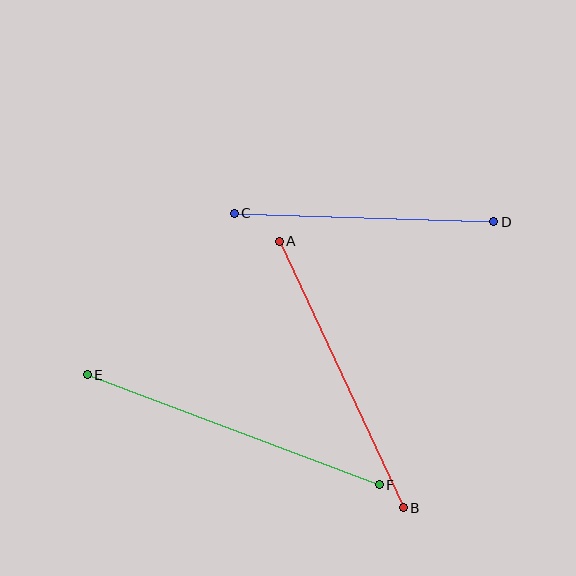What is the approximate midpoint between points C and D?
The midpoint is at approximately (364, 218) pixels.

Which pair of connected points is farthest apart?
Points E and F are farthest apart.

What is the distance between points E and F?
The distance is approximately 312 pixels.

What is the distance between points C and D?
The distance is approximately 260 pixels.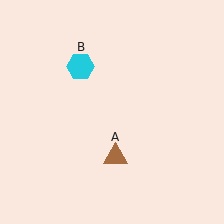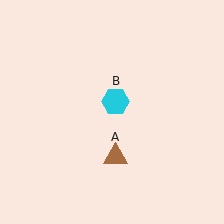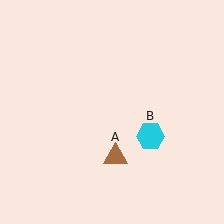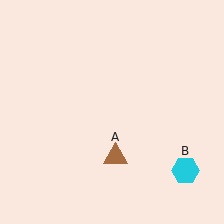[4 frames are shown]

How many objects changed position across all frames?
1 object changed position: cyan hexagon (object B).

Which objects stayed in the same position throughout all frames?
Brown triangle (object A) remained stationary.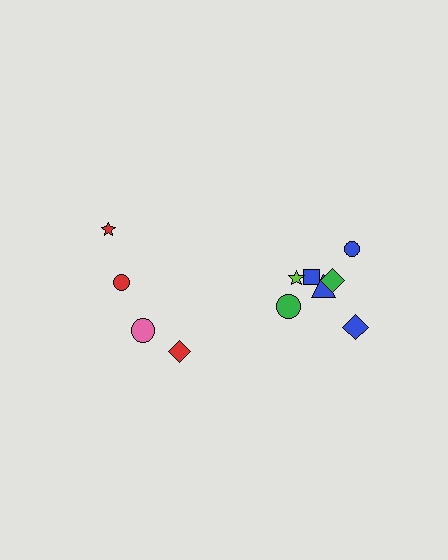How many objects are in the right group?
There are 7 objects.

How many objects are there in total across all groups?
There are 11 objects.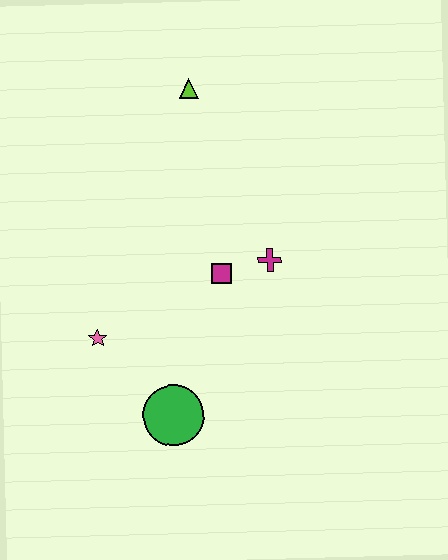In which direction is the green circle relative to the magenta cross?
The green circle is below the magenta cross.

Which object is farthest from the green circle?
The lime triangle is farthest from the green circle.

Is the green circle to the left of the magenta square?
Yes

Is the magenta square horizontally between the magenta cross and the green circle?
Yes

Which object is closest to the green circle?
The pink star is closest to the green circle.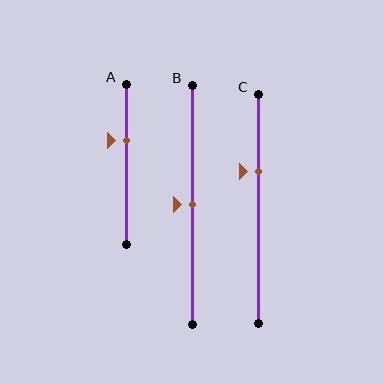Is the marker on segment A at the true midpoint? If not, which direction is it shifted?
No, the marker on segment A is shifted upward by about 15% of the segment length.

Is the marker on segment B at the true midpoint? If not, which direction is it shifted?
Yes, the marker on segment B is at the true midpoint.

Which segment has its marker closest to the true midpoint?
Segment B has its marker closest to the true midpoint.